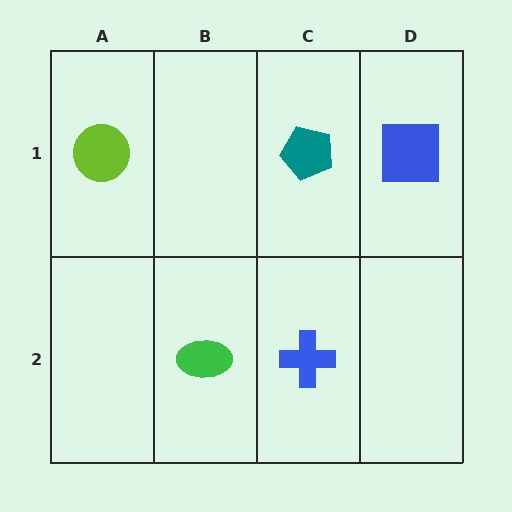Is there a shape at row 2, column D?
No, that cell is empty.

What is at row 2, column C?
A blue cross.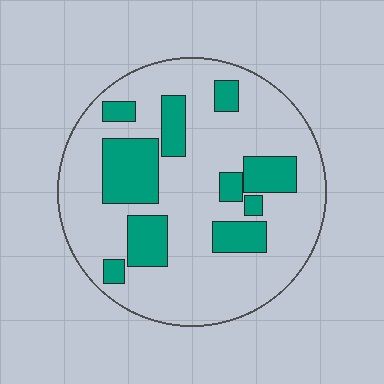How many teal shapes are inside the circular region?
10.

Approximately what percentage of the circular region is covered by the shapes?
Approximately 25%.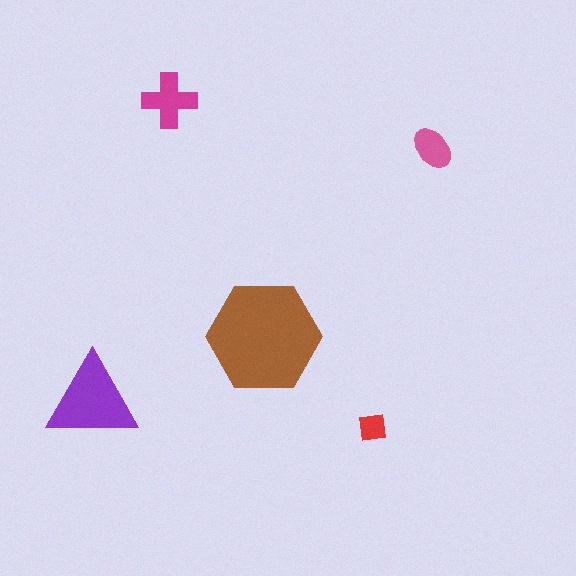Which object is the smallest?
The red square.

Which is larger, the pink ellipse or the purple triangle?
The purple triangle.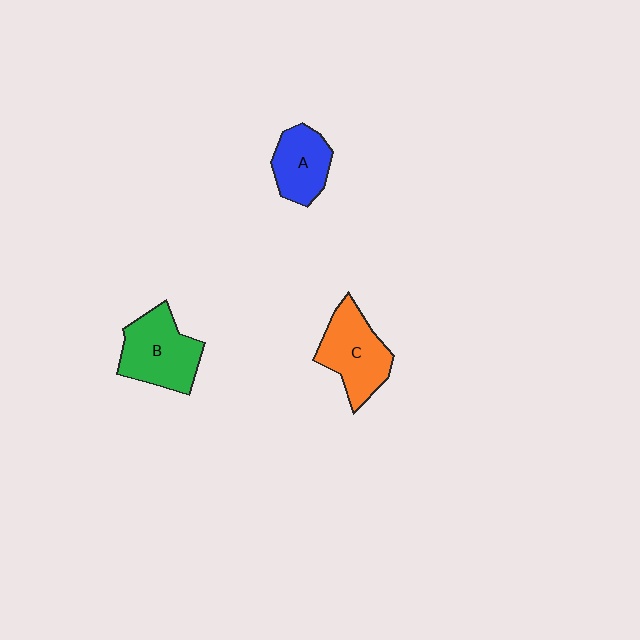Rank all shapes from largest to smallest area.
From largest to smallest: B (green), C (orange), A (blue).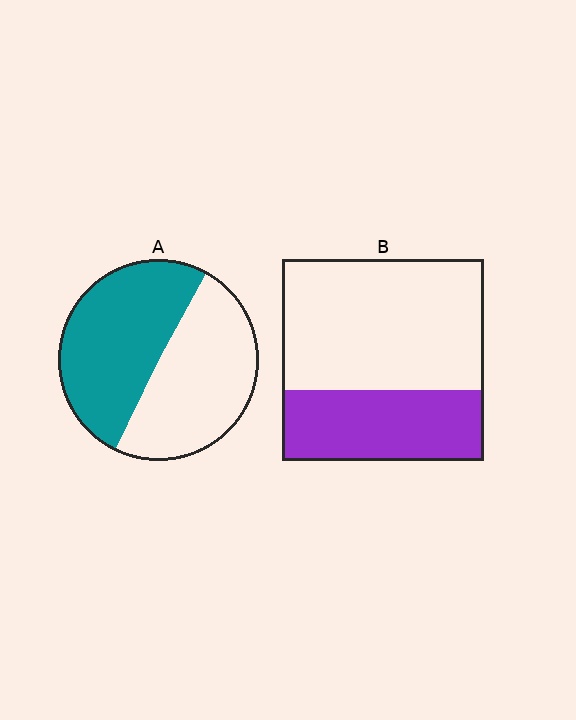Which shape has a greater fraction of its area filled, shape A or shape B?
Shape A.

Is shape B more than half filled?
No.